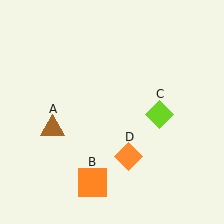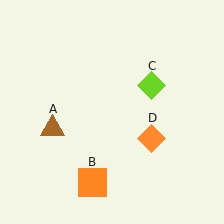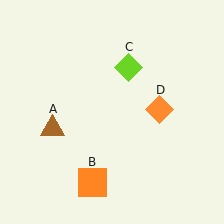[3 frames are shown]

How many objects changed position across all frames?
2 objects changed position: lime diamond (object C), orange diamond (object D).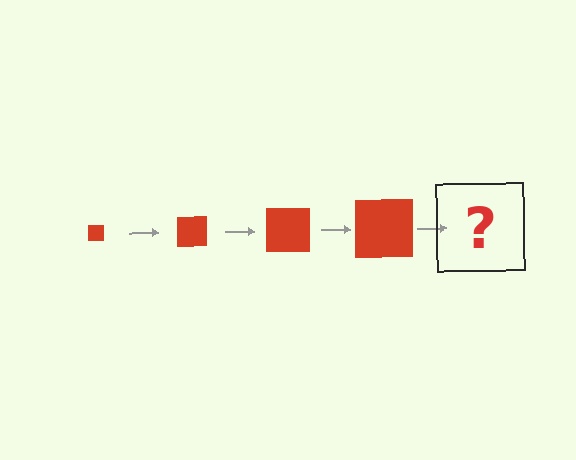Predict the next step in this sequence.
The next step is a red square, larger than the previous one.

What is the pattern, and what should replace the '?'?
The pattern is that the square gets progressively larger each step. The '?' should be a red square, larger than the previous one.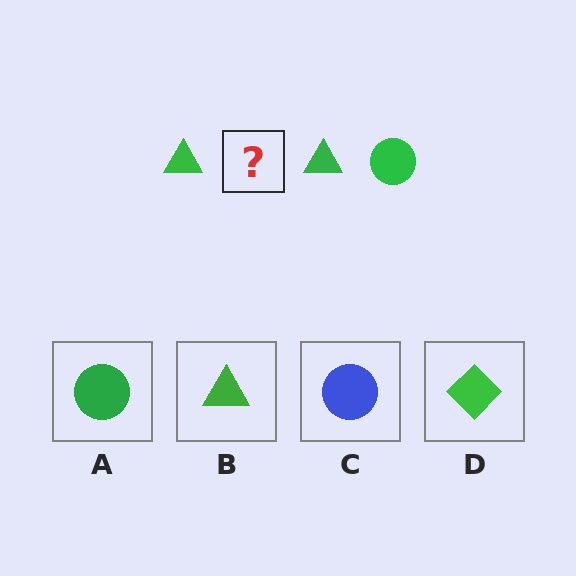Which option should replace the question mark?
Option A.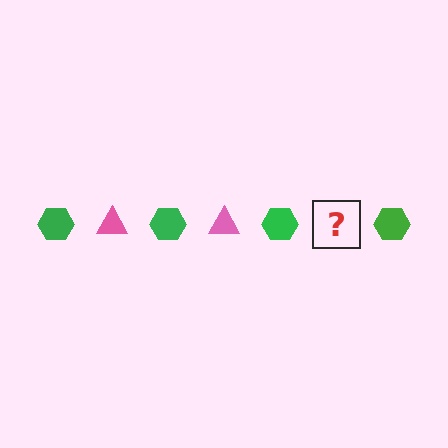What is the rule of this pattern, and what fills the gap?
The rule is that the pattern alternates between green hexagon and pink triangle. The gap should be filled with a pink triangle.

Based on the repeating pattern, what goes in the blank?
The blank should be a pink triangle.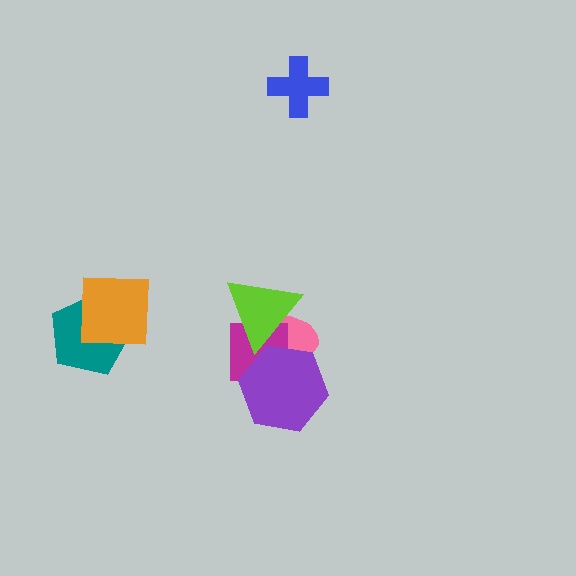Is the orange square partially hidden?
No, no other shape covers it.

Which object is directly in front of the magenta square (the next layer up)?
The purple hexagon is directly in front of the magenta square.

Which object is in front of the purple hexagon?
The lime triangle is in front of the purple hexagon.